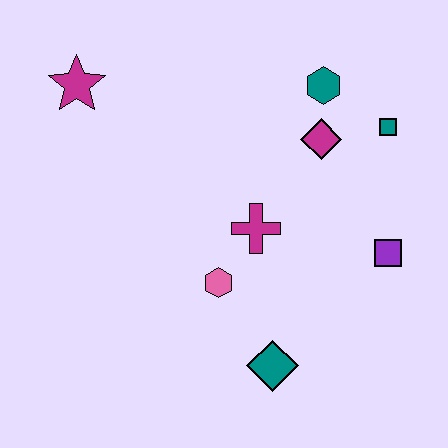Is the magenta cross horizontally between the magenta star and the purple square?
Yes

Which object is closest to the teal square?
The magenta diamond is closest to the teal square.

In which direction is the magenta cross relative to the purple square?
The magenta cross is to the left of the purple square.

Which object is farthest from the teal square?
The magenta star is farthest from the teal square.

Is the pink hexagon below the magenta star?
Yes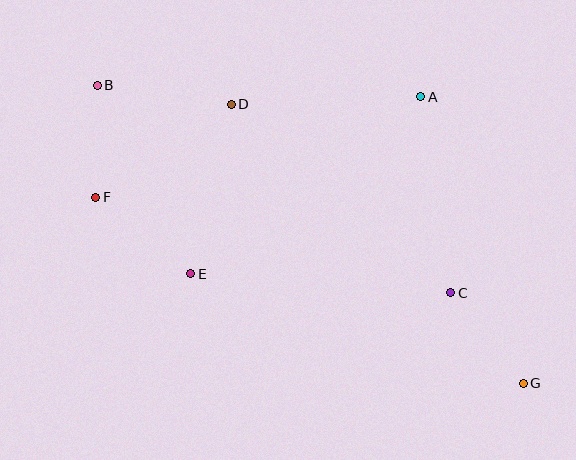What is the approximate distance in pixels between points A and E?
The distance between A and E is approximately 290 pixels.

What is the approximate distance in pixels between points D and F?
The distance between D and F is approximately 165 pixels.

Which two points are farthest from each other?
Points B and G are farthest from each other.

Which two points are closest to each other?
Points B and F are closest to each other.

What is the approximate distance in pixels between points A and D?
The distance between A and D is approximately 189 pixels.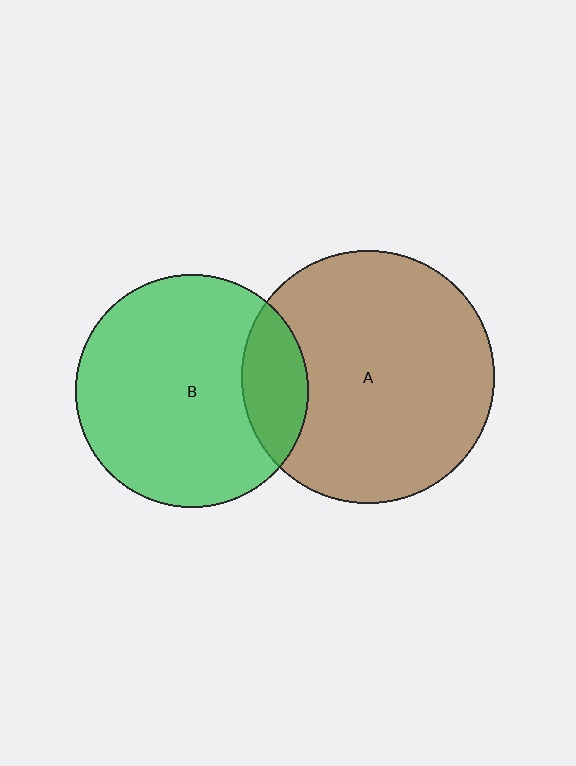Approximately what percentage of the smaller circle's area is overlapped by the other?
Approximately 20%.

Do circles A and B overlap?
Yes.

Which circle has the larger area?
Circle A (brown).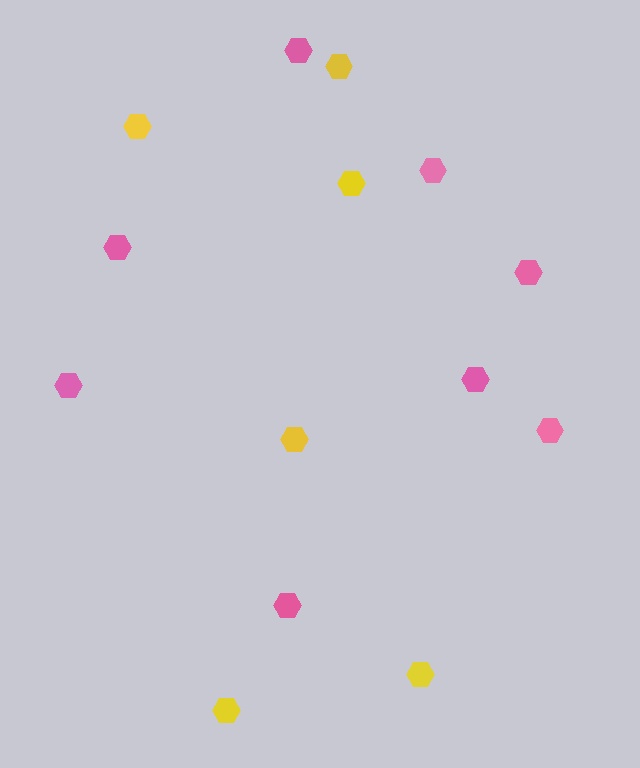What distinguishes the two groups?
There are 2 groups: one group of pink hexagons (8) and one group of yellow hexagons (6).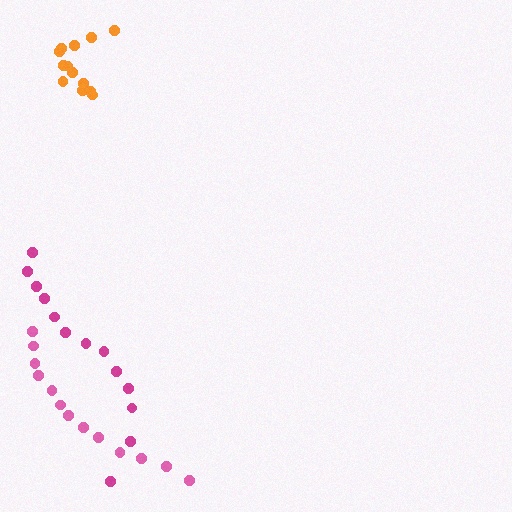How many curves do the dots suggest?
There are 3 distinct paths.